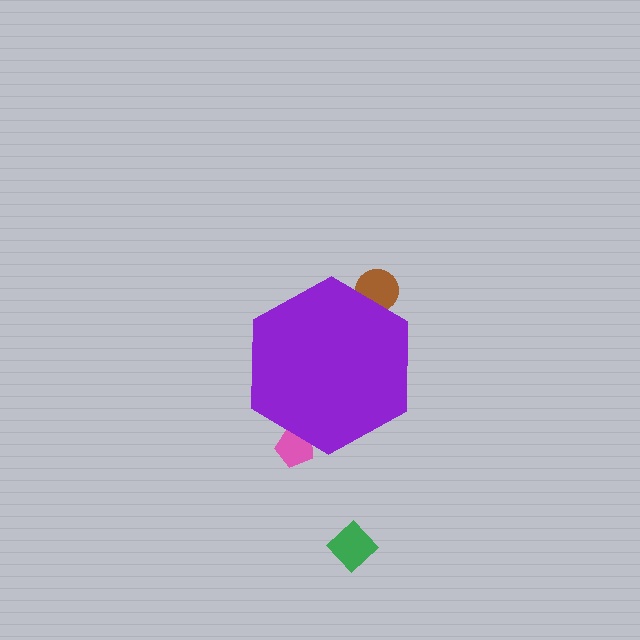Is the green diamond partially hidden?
No, the green diamond is fully visible.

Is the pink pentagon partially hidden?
Yes, the pink pentagon is partially hidden behind the purple hexagon.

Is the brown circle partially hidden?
Yes, the brown circle is partially hidden behind the purple hexagon.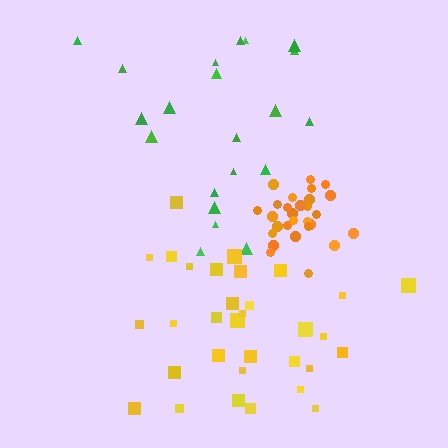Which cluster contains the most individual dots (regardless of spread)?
Yellow (32).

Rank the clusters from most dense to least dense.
orange, yellow, green.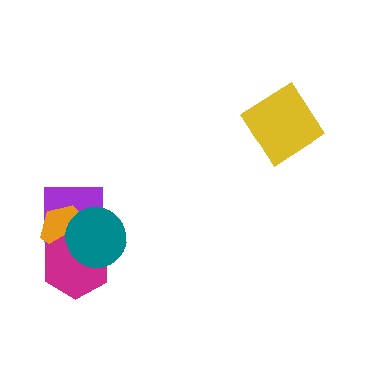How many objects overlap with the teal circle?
3 objects overlap with the teal circle.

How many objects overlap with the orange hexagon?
3 objects overlap with the orange hexagon.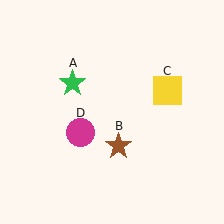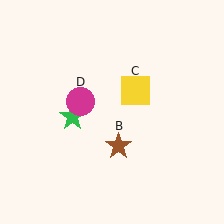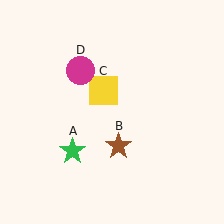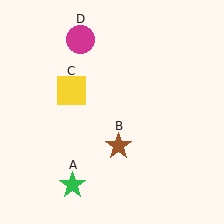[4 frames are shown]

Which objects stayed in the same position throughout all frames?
Brown star (object B) remained stationary.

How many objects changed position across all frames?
3 objects changed position: green star (object A), yellow square (object C), magenta circle (object D).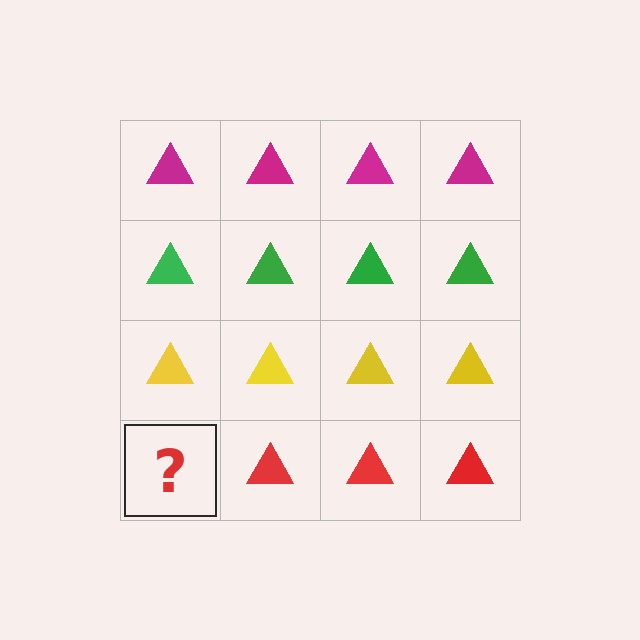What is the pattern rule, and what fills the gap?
The rule is that each row has a consistent color. The gap should be filled with a red triangle.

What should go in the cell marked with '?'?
The missing cell should contain a red triangle.